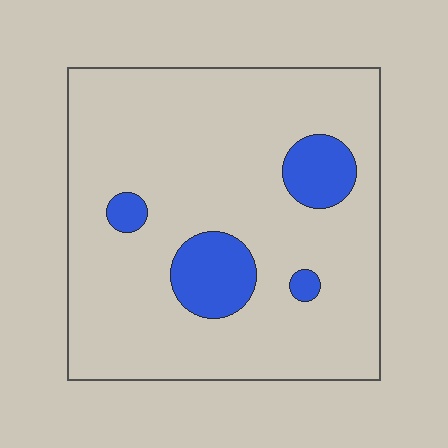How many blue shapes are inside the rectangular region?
4.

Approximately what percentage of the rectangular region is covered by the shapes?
Approximately 15%.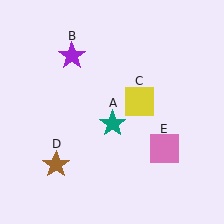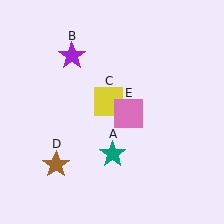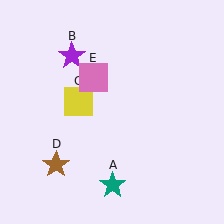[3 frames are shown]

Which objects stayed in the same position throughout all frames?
Purple star (object B) and brown star (object D) remained stationary.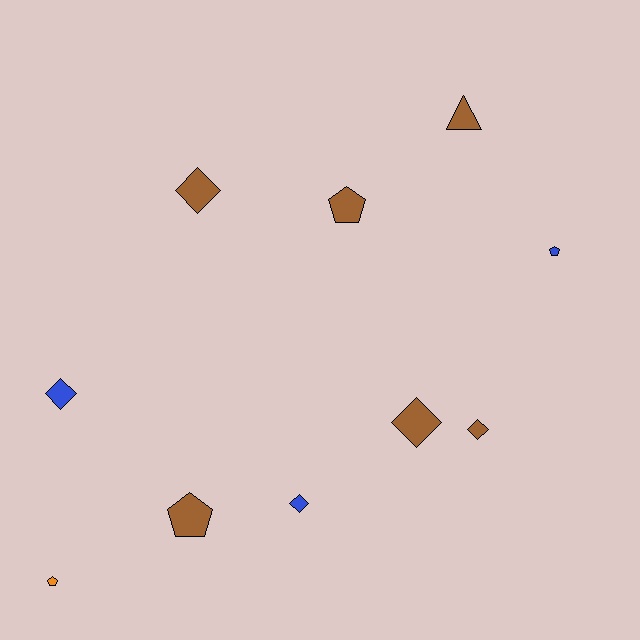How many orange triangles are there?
There are no orange triangles.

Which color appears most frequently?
Brown, with 6 objects.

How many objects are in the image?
There are 10 objects.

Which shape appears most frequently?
Diamond, with 5 objects.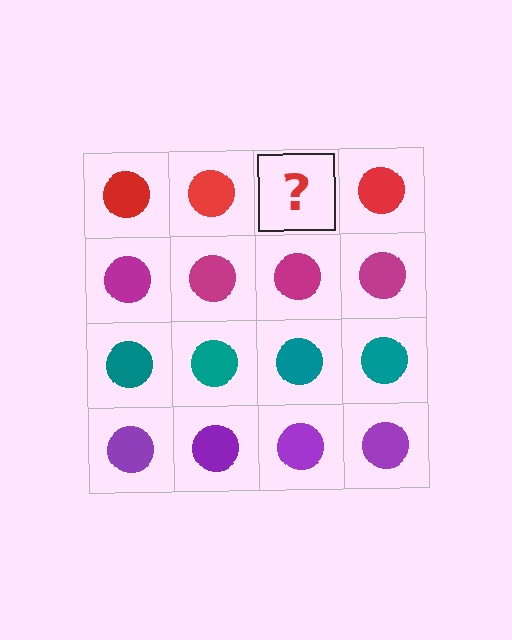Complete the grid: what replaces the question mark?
The question mark should be replaced with a red circle.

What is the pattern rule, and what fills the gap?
The rule is that each row has a consistent color. The gap should be filled with a red circle.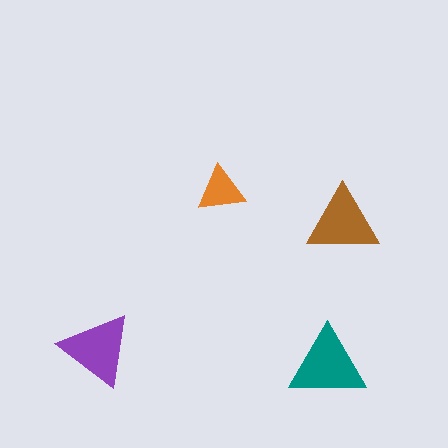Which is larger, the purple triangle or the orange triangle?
The purple one.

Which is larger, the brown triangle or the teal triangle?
The teal one.